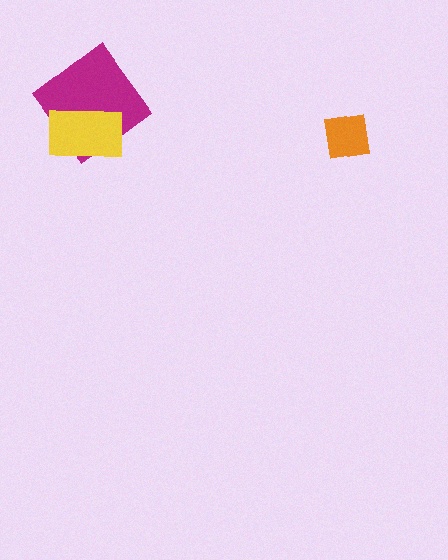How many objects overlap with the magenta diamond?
1 object overlaps with the magenta diamond.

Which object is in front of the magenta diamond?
The yellow rectangle is in front of the magenta diamond.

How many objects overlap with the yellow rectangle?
1 object overlaps with the yellow rectangle.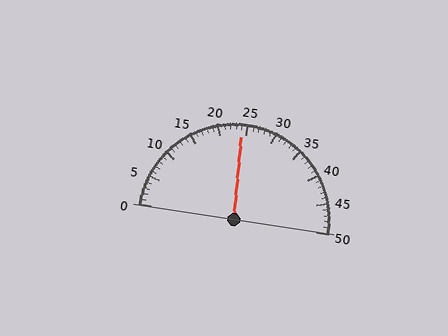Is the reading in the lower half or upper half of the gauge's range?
The reading is in the lower half of the range (0 to 50).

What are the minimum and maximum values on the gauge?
The gauge ranges from 0 to 50.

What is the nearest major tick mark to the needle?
The nearest major tick mark is 25.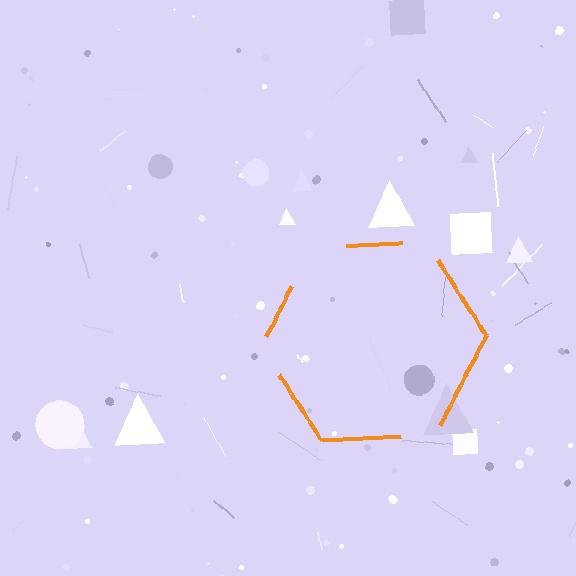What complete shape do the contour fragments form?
The contour fragments form a hexagon.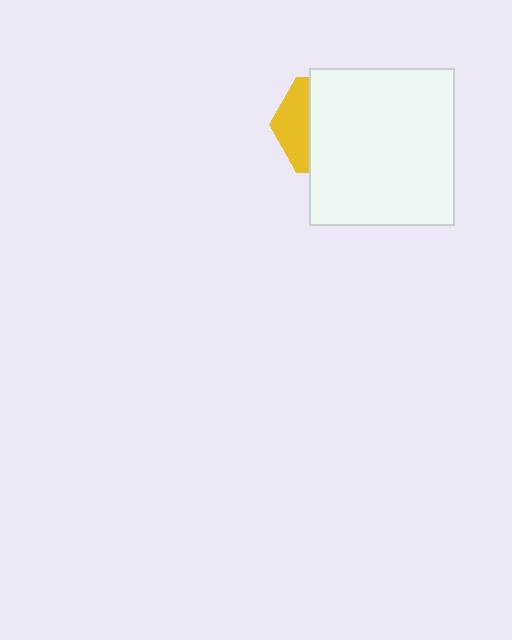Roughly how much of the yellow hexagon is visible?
A small part of it is visible (roughly 32%).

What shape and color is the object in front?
The object in front is a white rectangle.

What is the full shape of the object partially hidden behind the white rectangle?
The partially hidden object is a yellow hexagon.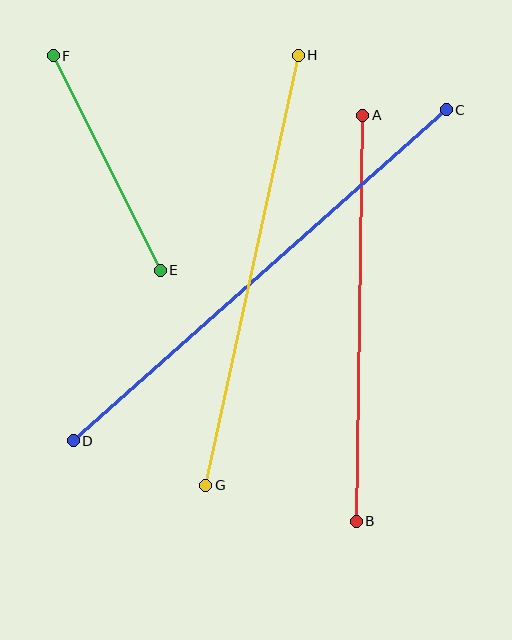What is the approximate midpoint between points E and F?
The midpoint is at approximately (107, 163) pixels.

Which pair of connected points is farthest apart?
Points C and D are farthest apart.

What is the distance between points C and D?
The distance is approximately 499 pixels.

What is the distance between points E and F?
The distance is approximately 240 pixels.